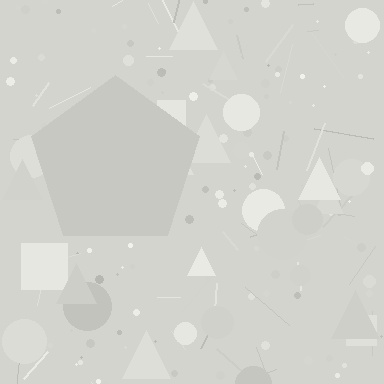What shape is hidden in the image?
A pentagon is hidden in the image.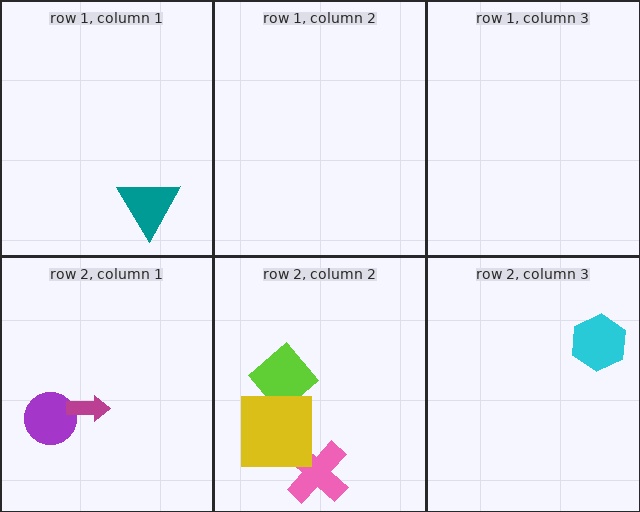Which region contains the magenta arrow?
The row 2, column 1 region.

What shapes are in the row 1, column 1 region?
The teal triangle.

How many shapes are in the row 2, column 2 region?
3.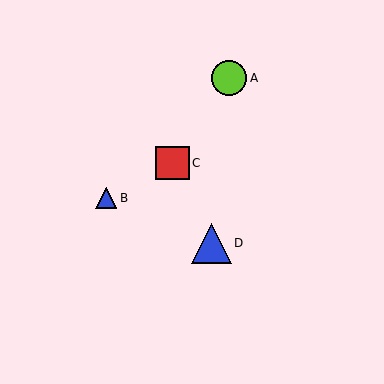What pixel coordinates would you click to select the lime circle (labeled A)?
Click at (229, 78) to select the lime circle A.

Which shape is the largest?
The blue triangle (labeled D) is the largest.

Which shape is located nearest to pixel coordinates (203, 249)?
The blue triangle (labeled D) at (211, 243) is nearest to that location.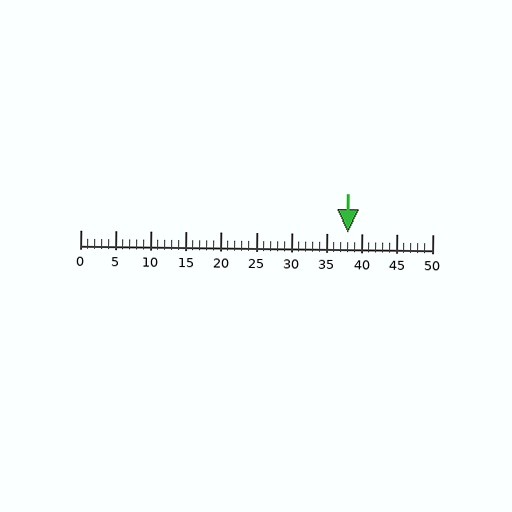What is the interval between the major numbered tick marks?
The major tick marks are spaced 5 units apart.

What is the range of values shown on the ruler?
The ruler shows values from 0 to 50.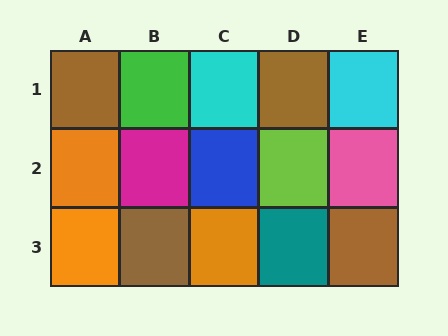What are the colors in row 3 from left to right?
Orange, brown, orange, teal, brown.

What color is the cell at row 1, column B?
Green.